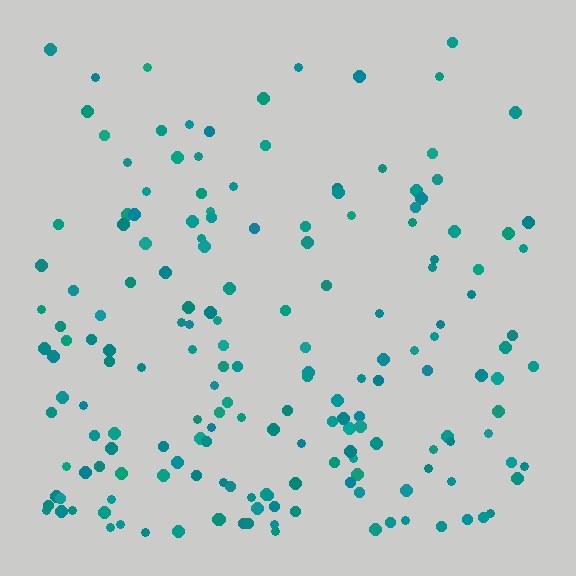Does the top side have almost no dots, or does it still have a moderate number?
Still a moderate number, just noticeably fewer than the bottom.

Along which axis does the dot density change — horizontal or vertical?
Vertical.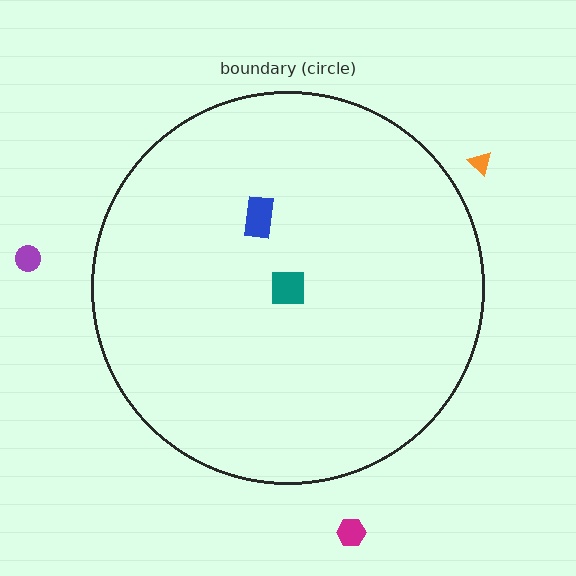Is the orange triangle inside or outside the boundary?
Outside.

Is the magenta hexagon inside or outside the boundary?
Outside.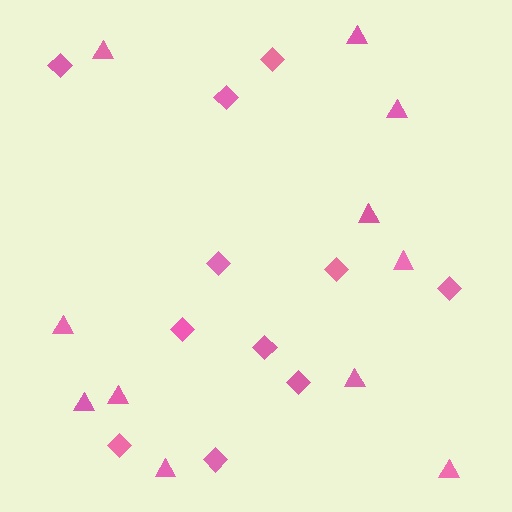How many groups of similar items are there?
There are 2 groups: one group of triangles (11) and one group of diamonds (11).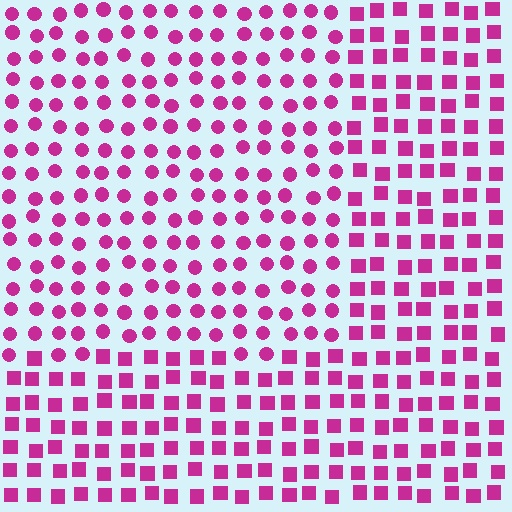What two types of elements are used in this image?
The image uses circles inside the rectangle region and squares outside it.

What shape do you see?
I see a rectangle.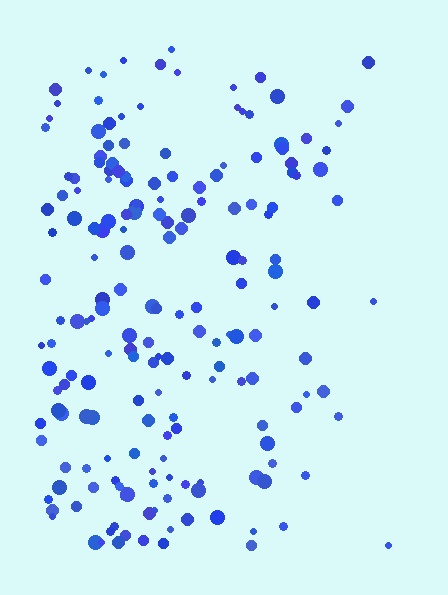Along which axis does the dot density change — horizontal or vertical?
Horizontal.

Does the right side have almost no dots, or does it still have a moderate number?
Still a moderate number, just noticeably fewer than the left.